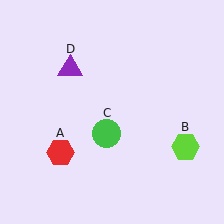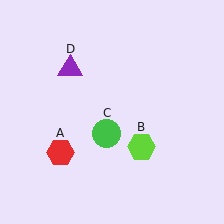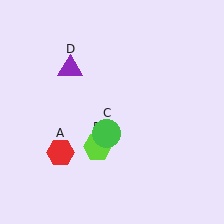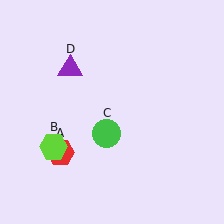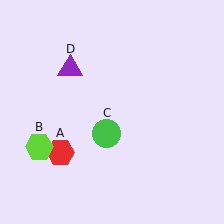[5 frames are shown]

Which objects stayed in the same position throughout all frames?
Red hexagon (object A) and green circle (object C) and purple triangle (object D) remained stationary.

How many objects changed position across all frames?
1 object changed position: lime hexagon (object B).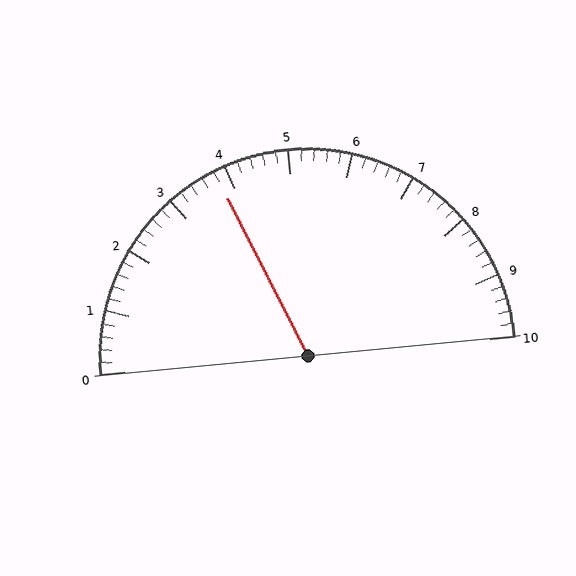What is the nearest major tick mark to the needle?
The nearest major tick mark is 4.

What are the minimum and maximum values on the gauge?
The gauge ranges from 0 to 10.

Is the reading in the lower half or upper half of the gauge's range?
The reading is in the lower half of the range (0 to 10).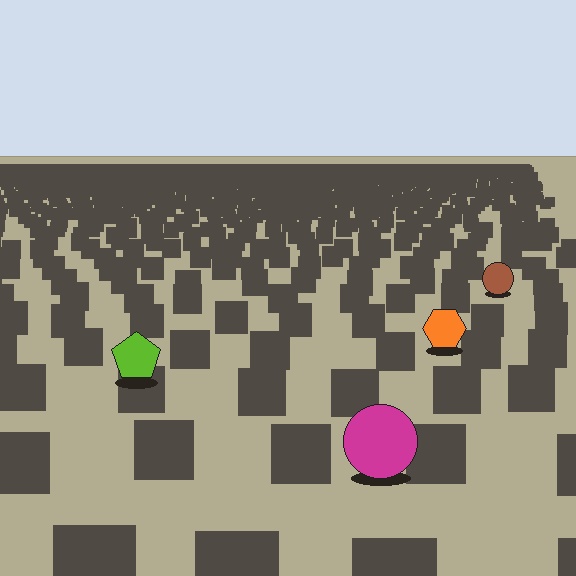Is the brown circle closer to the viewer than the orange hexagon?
No. The orange hexagon is closer — you can tell from the texture gradient: the ground texture is coarser near it.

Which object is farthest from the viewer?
The brown circle is farthest from the viewer. It appears smaller and the ground texture around it is denser.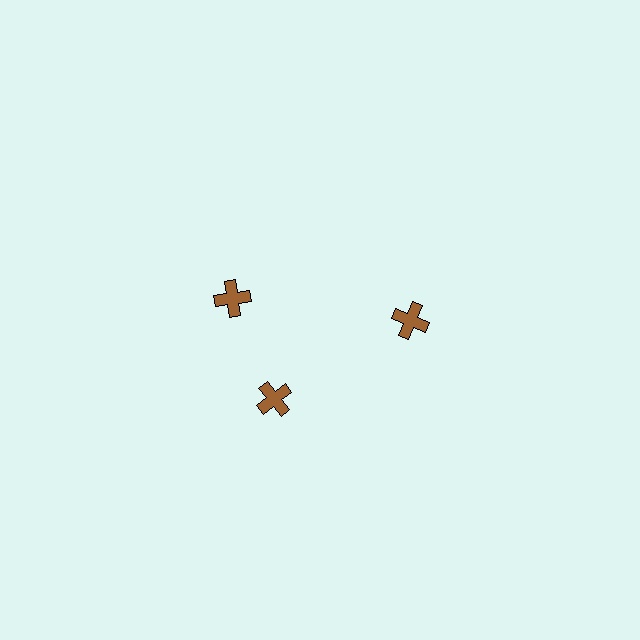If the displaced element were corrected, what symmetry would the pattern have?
It would have 3-fold rotational symmetry — the pattern would map onto itself every 120 degrees.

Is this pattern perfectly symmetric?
No. The 3 brown crosses are arranged in a ring, but one element near the 11 o'clock position is rotated out of alignment along the ring, breaking the 3-fold rotational symmetry.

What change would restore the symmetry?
The symmetry would be restored by rotating it back into even spacing with its neighbors so that all 3 crosses sit at equal angles and equal distance from the center.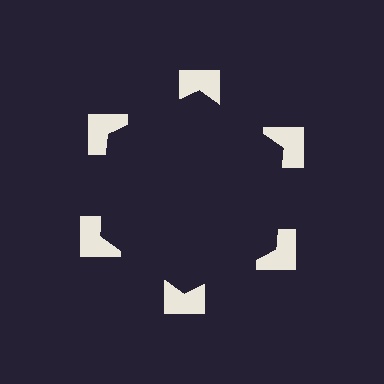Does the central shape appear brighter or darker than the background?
It typically appears slightly darker than the background, even though no actual brightness change is drawn.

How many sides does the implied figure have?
6 sides.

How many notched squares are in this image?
There are 6 — one at each vertex of the illusory hexagon.